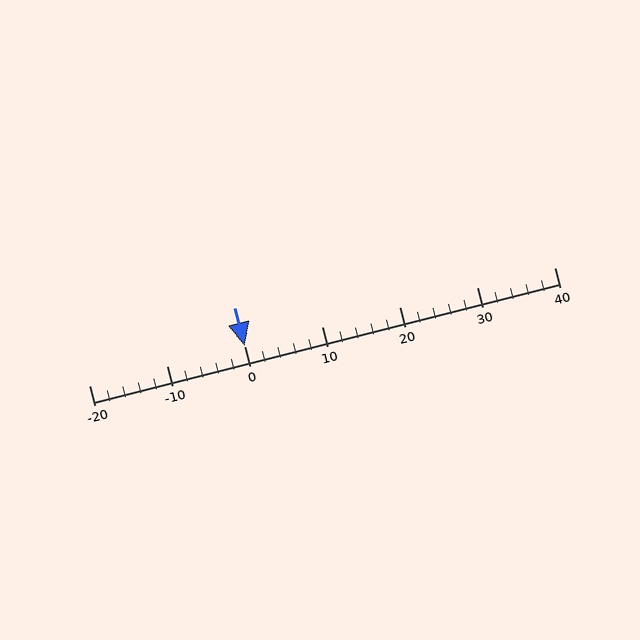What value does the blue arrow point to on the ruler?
The blue arrow points to approximately 0.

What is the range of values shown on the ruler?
The ruler shows values from -20 to 40.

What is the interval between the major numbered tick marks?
The major tick marks are spaced 10 units apart.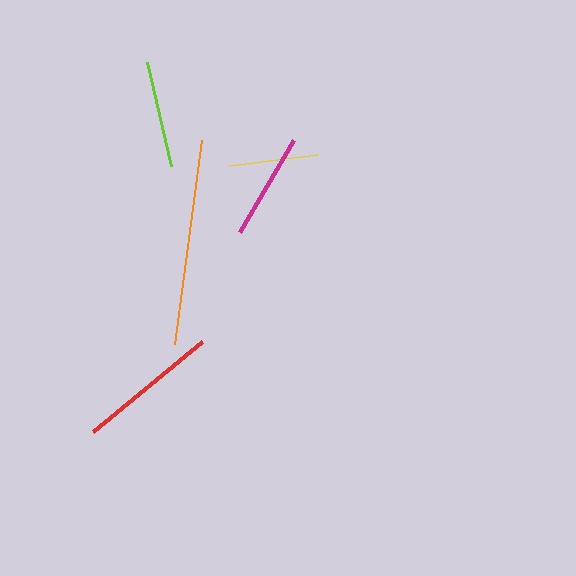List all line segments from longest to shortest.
From longest to shortest: orange, red, magenta, lime, yellow.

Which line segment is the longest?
The orange line is the longest at approximately 206 pixels.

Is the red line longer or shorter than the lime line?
The red line is longer than the lime line.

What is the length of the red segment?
The red segment is approximately 142 pixels long.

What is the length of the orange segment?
The orange segment is approximately 206 pixels long.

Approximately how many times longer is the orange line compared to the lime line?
The orange line is approximately 1.9 times the length of the lime line.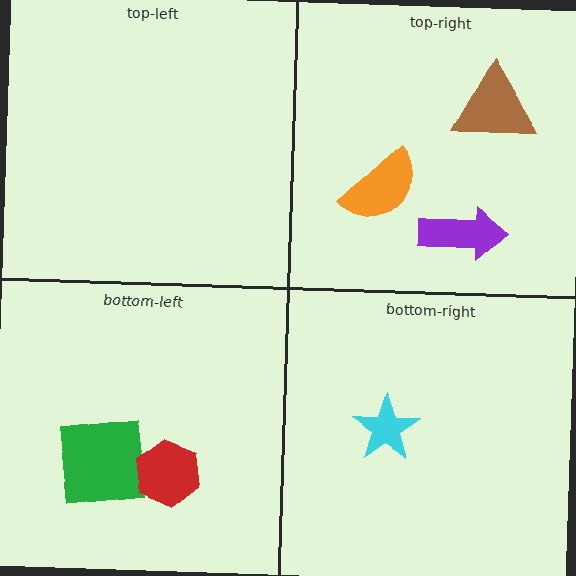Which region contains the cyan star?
The bottom-right region.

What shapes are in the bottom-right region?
The cyan star.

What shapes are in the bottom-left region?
The green square, the red hexagon.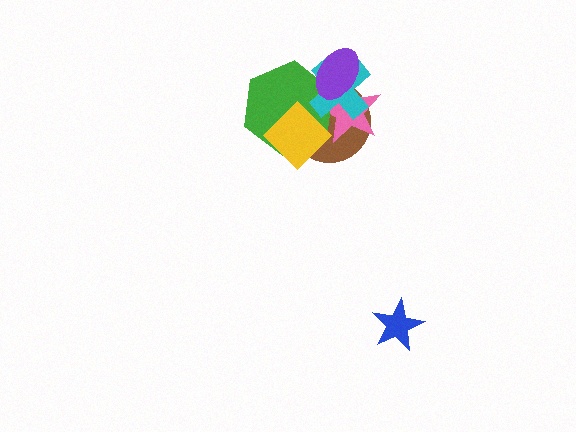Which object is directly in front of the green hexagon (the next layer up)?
The yellow diamond is directly in front of the green hexagon.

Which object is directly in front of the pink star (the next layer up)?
The green hexagon is directly in front of the pink star.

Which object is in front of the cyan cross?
The purple ellipse is in front of the cyan cross.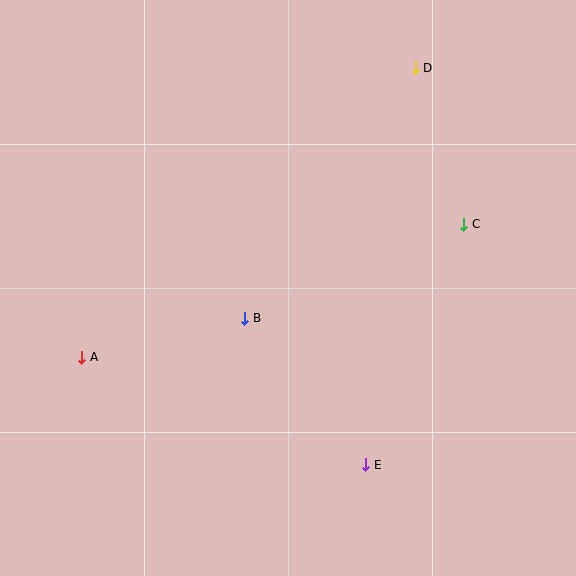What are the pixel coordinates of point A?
Point A is at (82, 357).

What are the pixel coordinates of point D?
Point D is at (415, 68).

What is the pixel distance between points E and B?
The distance between E and B is 190 pixels.